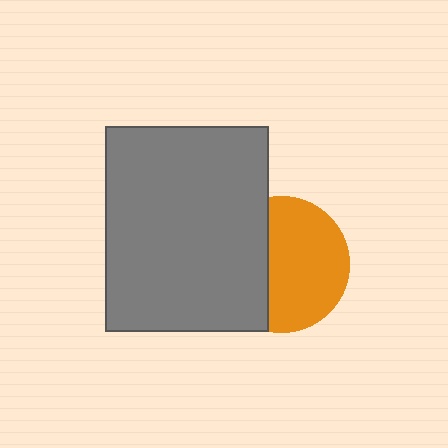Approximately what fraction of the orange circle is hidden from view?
Roughly 39% of the orange circle is hidden behind the gray rectangle.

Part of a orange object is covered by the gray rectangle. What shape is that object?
It is a circle.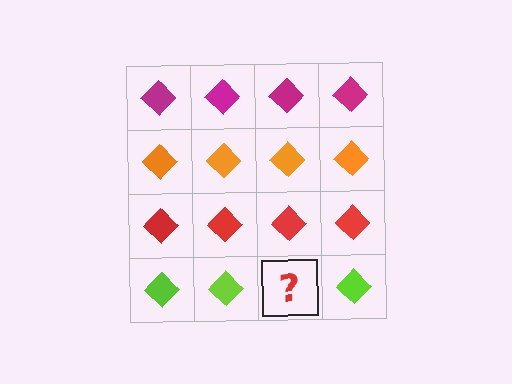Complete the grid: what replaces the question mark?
The question mark should be replaced with a lime diamond.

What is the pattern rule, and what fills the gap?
The rule is that each row has a consistent color. The gap should be filled with a lime diamond.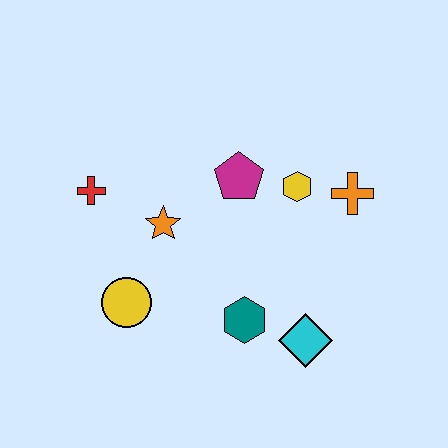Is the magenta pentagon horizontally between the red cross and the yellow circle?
No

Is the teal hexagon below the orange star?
Yes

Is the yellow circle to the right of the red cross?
Yes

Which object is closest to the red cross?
The orange star is closest to the red cross.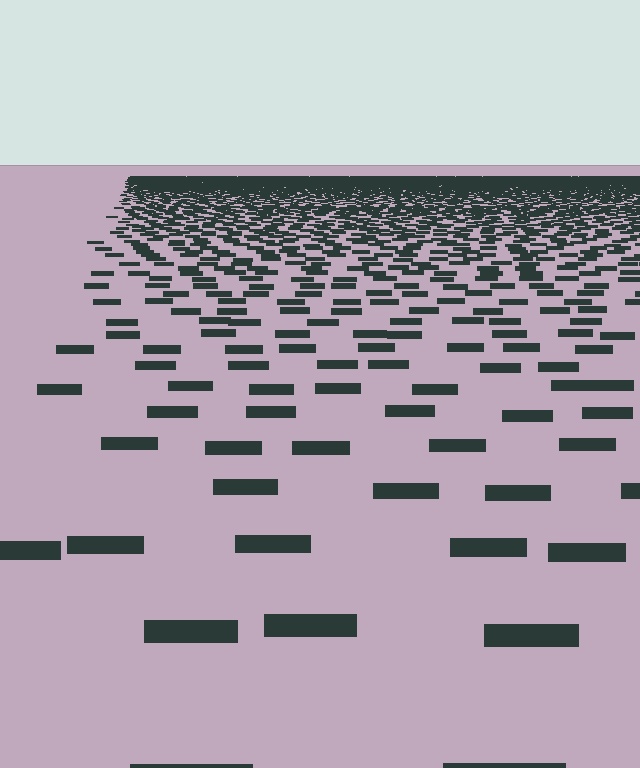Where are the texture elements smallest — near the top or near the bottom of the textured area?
Near the top.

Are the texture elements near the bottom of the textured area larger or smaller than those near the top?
Larger. Near the bottom, elements are closer to the viewer and appear at a bigger on-screen size.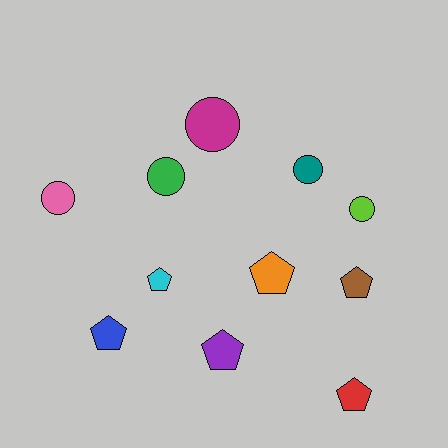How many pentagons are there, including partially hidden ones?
There are 6 pentagons.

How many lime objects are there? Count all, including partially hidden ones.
There is 1 lime object.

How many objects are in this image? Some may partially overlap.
There are 11 objects.